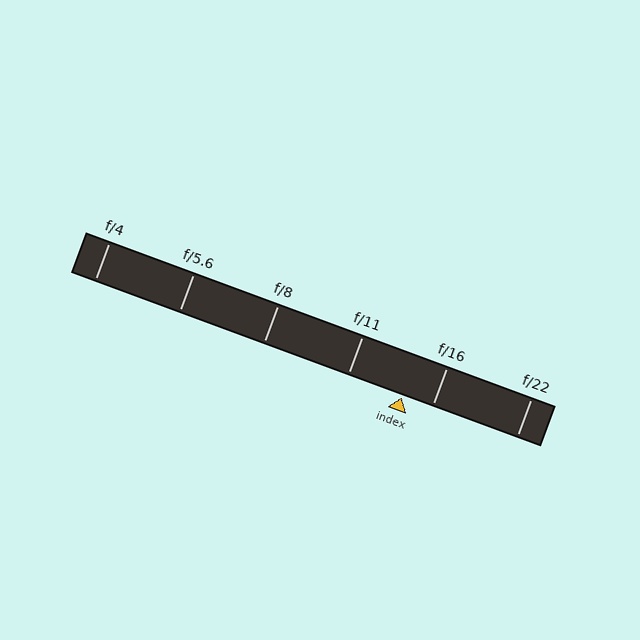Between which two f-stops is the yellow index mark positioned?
The index mark is between f/11 and f/16.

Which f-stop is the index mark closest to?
The index mark is closest to f/16.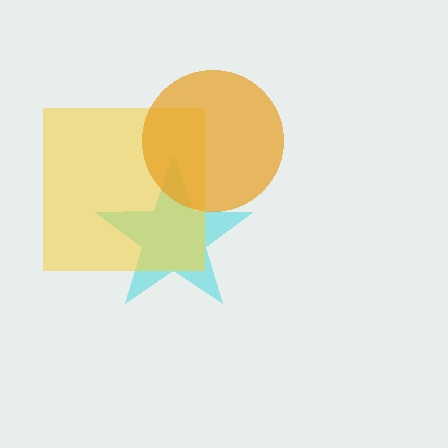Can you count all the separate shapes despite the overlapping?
Yes, there are 3 separate shapes.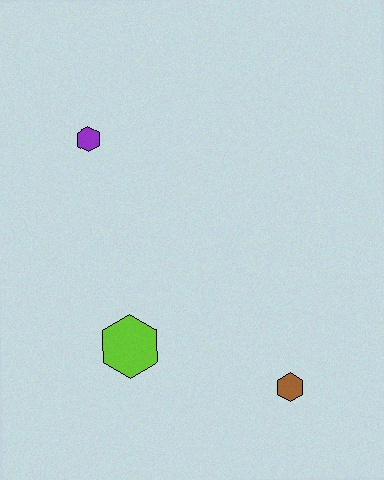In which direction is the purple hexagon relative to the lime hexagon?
The purple hexagon is above the lime hexagon.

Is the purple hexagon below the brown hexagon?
No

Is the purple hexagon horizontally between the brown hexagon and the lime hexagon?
No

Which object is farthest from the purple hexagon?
The brown hexagon is farthest from the purple hexagon.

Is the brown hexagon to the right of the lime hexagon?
Yes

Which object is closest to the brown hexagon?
The lime hexagon is closest to the brown hexagon.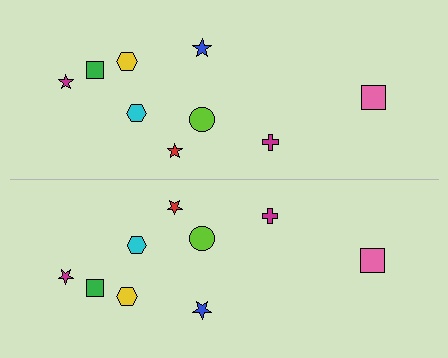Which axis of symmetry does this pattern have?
The pattern has a horizontal axis of symmetry running through the center of the image.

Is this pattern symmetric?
Yes, this pattern has bilateral (reflection) symmetry.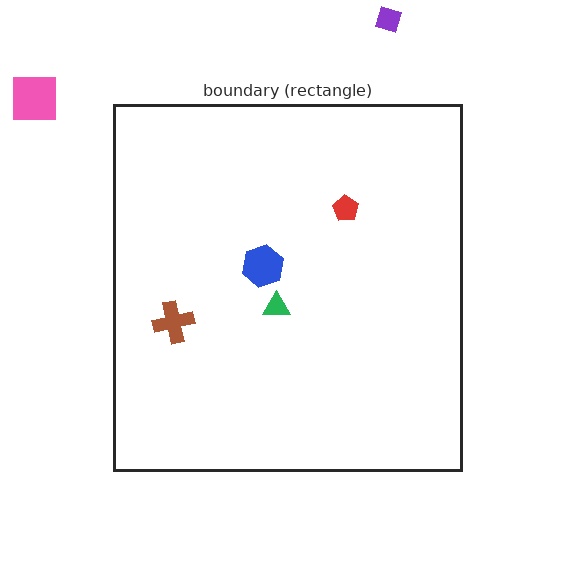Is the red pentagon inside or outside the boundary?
Inside.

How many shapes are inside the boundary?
4 inside, 2 outside.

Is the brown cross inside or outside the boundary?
Inside.